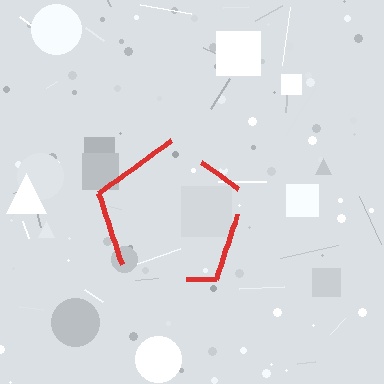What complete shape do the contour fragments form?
The contour fragments form a pentagon.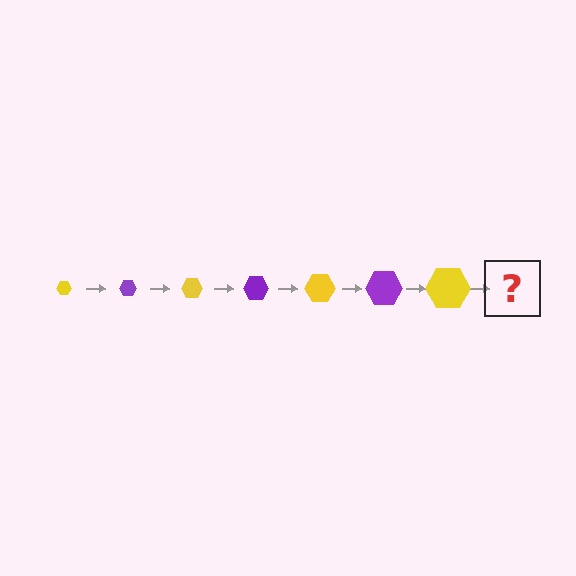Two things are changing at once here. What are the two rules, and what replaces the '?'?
The two rules are that the hexagon grows larger each step and the color cycles through yellow and purple. The '?' should be a purple hexagon, larger than the previous one.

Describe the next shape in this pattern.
It should be a purple hexagon, larger than the previous one.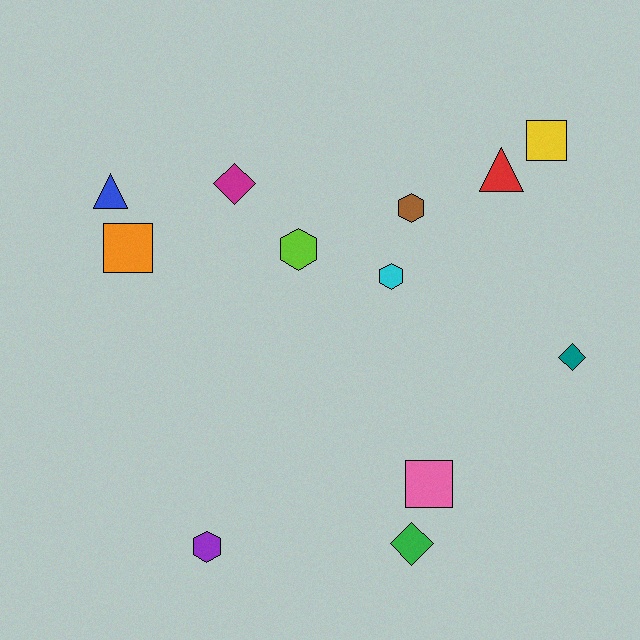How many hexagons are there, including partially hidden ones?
There are 4 hexagons.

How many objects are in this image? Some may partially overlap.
There are 12 objects.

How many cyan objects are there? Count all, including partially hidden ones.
There is 1 cyan object.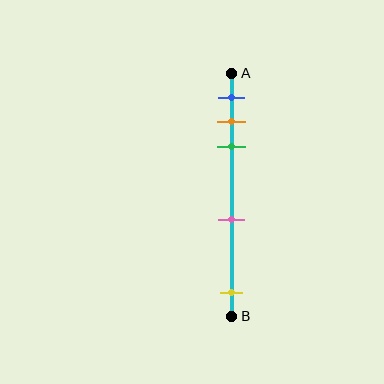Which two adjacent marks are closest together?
The orange and green marks are the closest adjacent pair.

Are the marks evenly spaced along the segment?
No, the marks are not evenly spaced.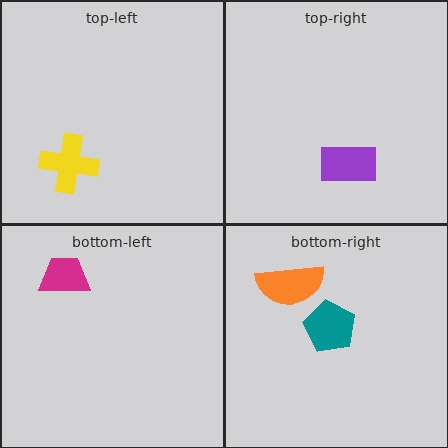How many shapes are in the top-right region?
1.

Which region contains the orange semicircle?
The bottom-right region.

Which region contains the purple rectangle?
The top-right region.